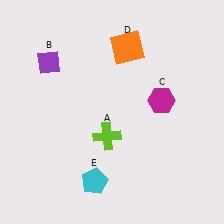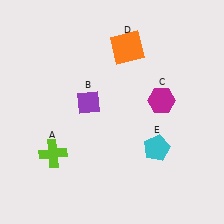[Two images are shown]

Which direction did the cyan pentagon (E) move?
The cyan pentagon (E) moved right.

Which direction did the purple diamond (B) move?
The purple diamond (B) moved down.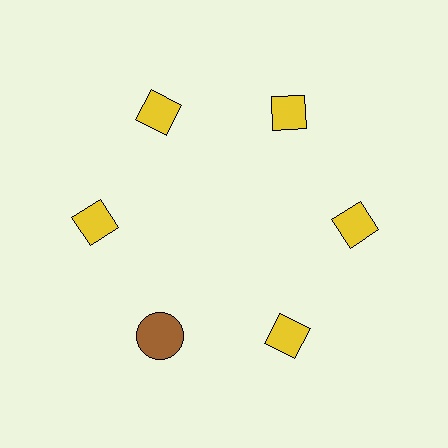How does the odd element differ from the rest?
It differs in both color (brown instead of yellow) and shape (circle instead of diamond).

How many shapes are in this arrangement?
There are 6 shapes arranged in a ring pattern.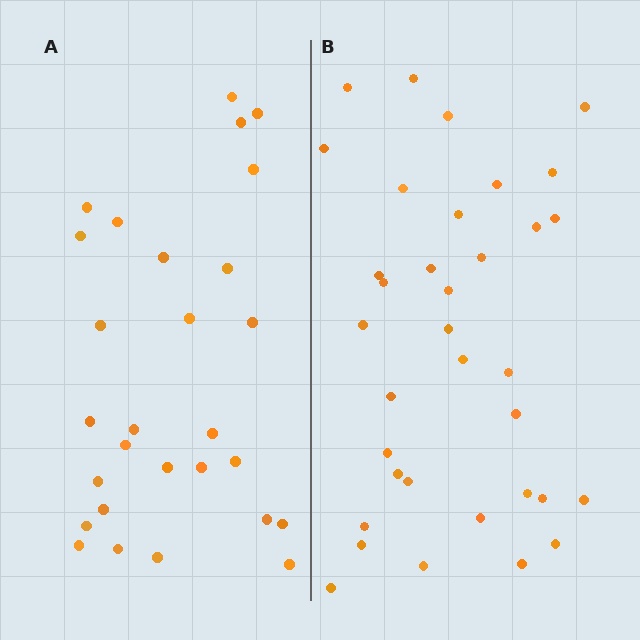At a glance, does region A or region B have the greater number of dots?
Region B (the right region) has more dots.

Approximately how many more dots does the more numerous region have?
Region B has roughly 8 or so more dots than region A.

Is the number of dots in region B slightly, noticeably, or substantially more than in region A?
Region B has noticeably more, but not dramatically so. The ratio is roughly 1.2 to 1.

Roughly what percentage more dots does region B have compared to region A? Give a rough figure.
About 25% more.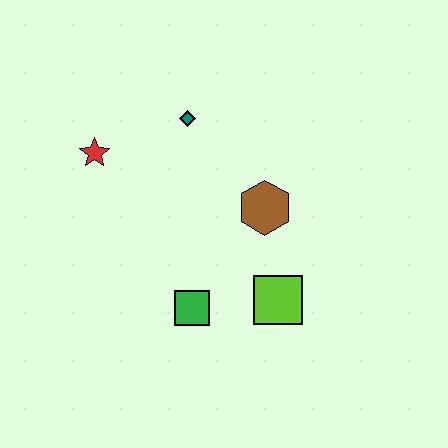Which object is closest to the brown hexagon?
The lime square is closest to the brown hexagon.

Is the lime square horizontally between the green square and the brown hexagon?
No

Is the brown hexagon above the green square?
Yes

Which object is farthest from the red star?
The lime square is farthest from the red star.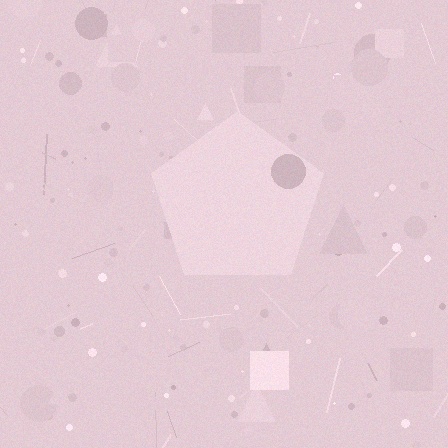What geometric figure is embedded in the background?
A pentagon is embedded in the background.